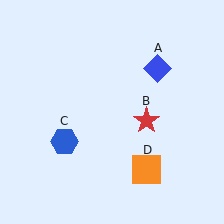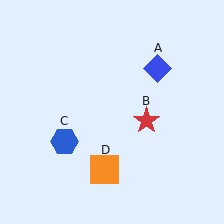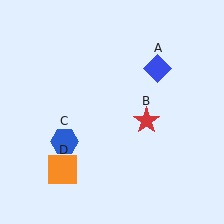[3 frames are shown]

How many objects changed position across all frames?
1 object changed position: orange square (object D).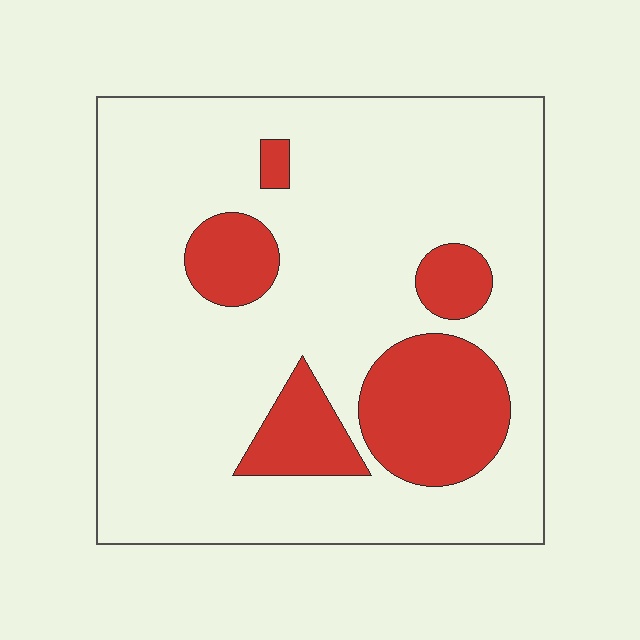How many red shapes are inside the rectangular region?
5.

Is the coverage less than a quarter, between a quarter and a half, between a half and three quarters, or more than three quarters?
Less than a quarter.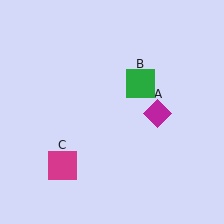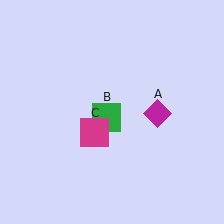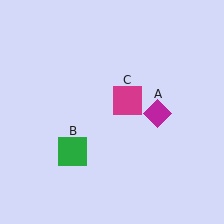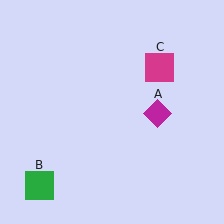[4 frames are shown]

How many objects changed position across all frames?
2 objects changed position: green square (object B), magenta square (object C).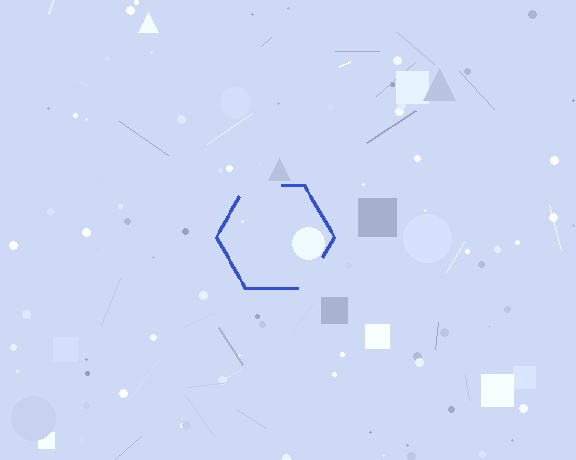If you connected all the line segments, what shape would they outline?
They would outline a hexagon.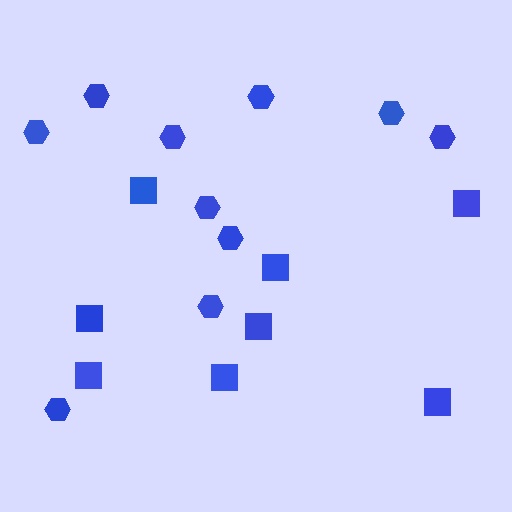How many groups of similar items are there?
There are 2 groups: one group of squares (8) and one group of hexagons (10).